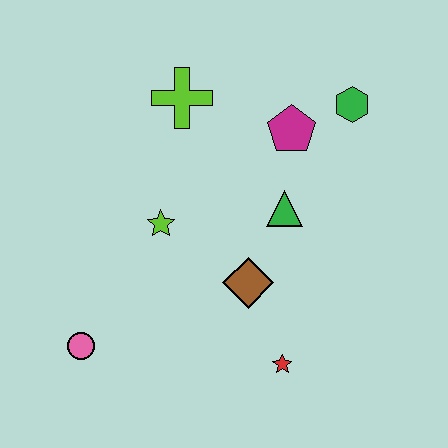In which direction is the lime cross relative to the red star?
The lime cross is above the red star.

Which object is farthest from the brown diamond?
The green hexagon is farthest from the brown diamond.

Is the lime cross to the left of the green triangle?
Yes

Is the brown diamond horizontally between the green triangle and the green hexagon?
No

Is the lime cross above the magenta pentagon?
Yes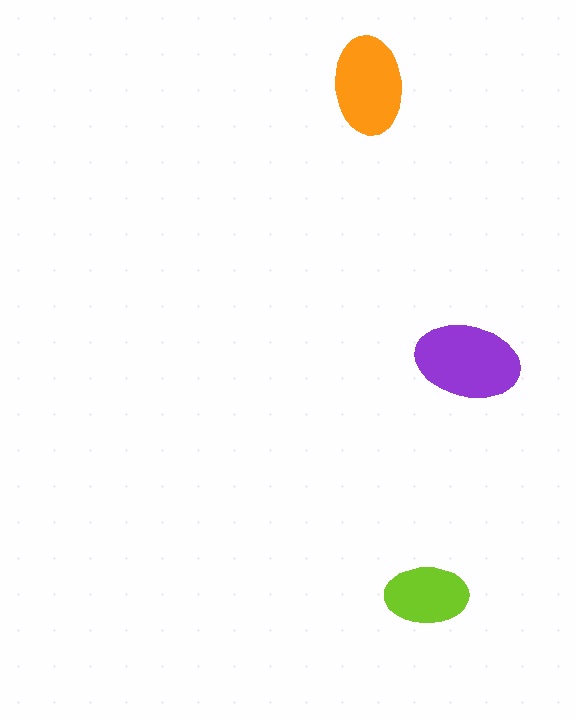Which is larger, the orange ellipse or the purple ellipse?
The purple one.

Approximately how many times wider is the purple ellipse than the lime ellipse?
About 1.5 times wider.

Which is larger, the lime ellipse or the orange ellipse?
The orange one.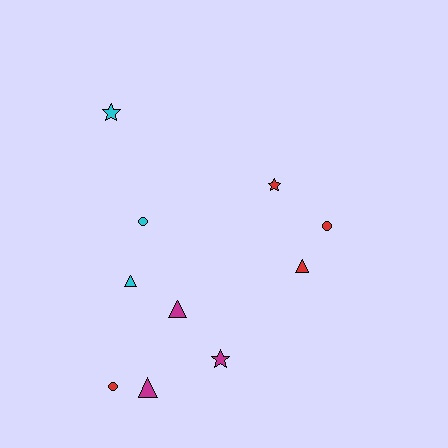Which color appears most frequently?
Red, with 4 objects.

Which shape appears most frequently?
Triangle, with 4 objects.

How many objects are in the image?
There are 10 objects.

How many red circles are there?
There are 2 red circles.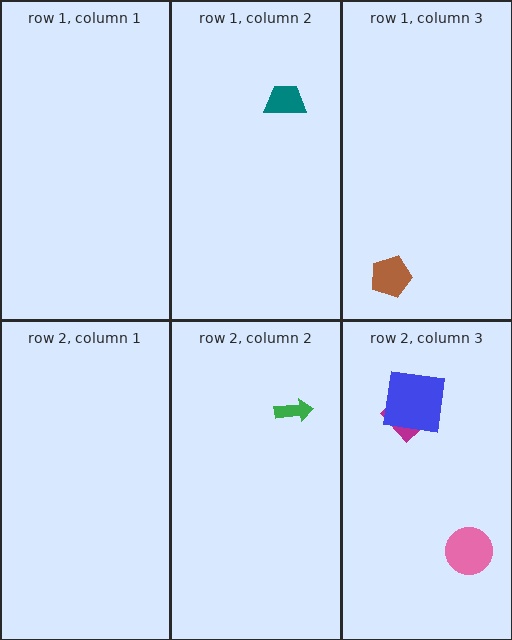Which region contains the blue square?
The row 2, column 3 region.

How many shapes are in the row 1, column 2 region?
1.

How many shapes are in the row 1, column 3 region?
1.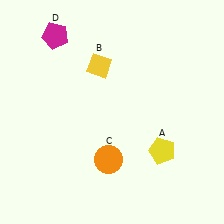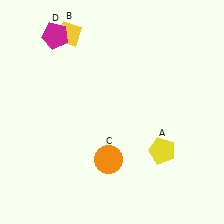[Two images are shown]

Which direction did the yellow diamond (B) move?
The yellow diamond (B) moved up.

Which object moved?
The yellow diamond (B) moved up.